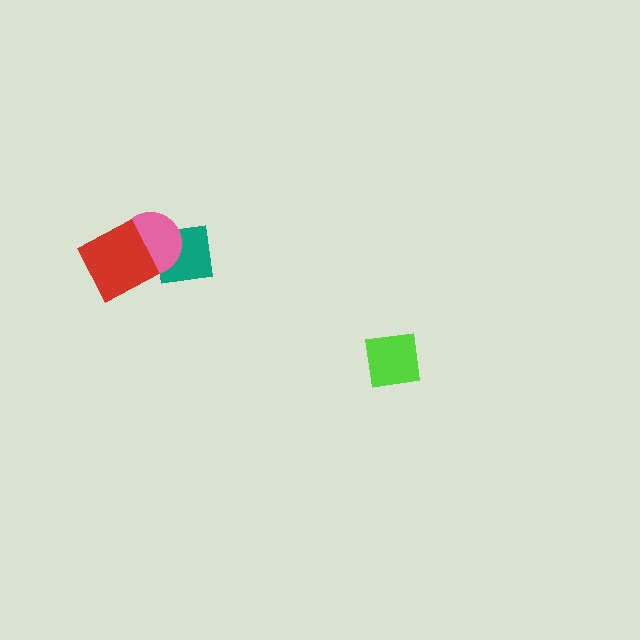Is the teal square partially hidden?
Yes, it is partially covered by another shape.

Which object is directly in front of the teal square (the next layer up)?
The pink circle is directly in front of the teal square.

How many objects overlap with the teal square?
2 objects overlap with the teal square.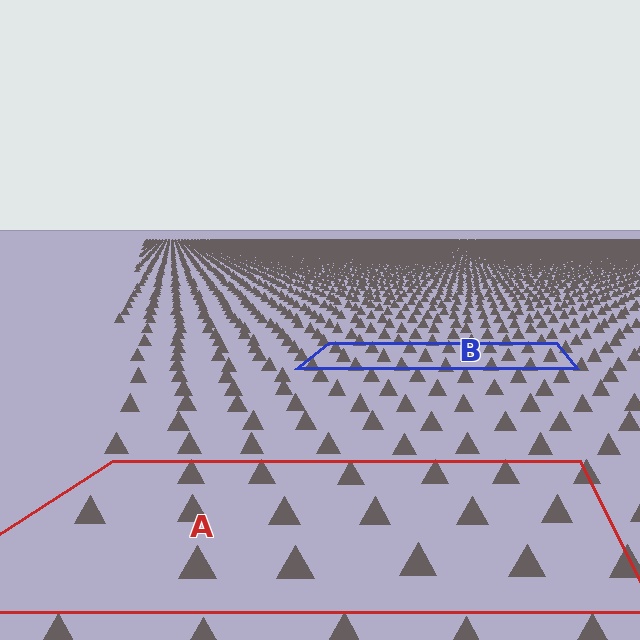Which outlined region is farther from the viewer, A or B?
Region B is farther from the viewer — the texture elements inside it appear smaller and more densely packed.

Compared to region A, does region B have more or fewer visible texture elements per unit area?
Region B has more texture elements per unit area — they are packed more densely because it is farther away.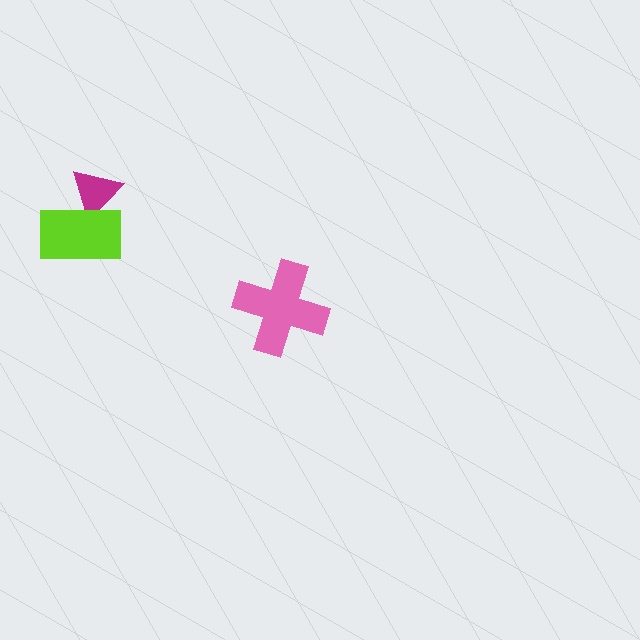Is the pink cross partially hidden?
No, no other shape covers it.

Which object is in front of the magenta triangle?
The lime rectangle is in front of the magenta triangle.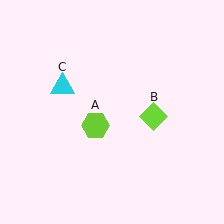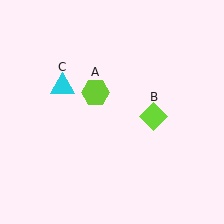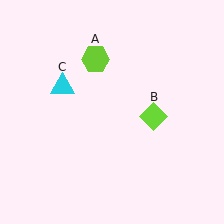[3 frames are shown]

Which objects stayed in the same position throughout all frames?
Lime diamond (object B) and cyan triangle (object C) remained stationary.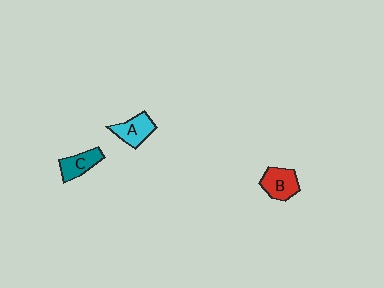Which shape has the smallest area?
Shape C (teal).